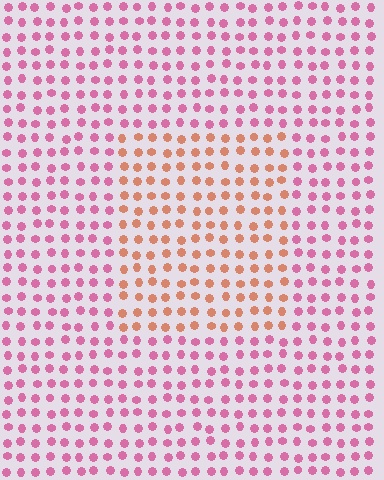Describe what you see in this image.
The image is filled with small pink elements in a uniform arrangement. A rectangle-shaped region is visible where the elements are tinted to a slightly different hue, forming a subtle color boundary.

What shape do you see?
I see a rectangle.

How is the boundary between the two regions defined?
The boundary is defined purely by a slight shift in hue (about 45 degrees). Spacing, size, and orientation are identical on both sides.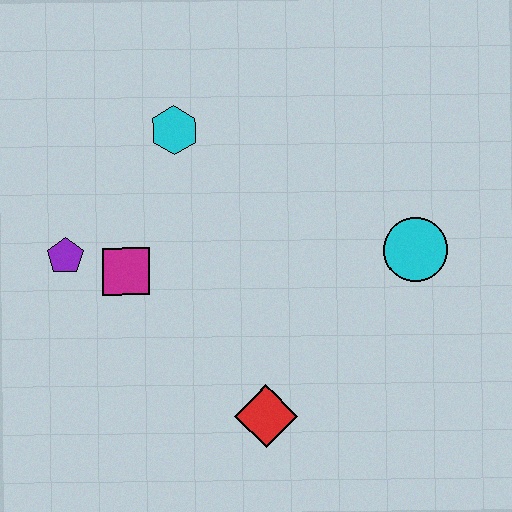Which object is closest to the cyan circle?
The red diamond is closest to the cyan circle.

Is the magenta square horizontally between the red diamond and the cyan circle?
No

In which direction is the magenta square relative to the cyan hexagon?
The magenta square is below the cyan hexagon.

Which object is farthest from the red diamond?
The cyan hexagon is farthest from the red diamond.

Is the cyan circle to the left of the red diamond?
No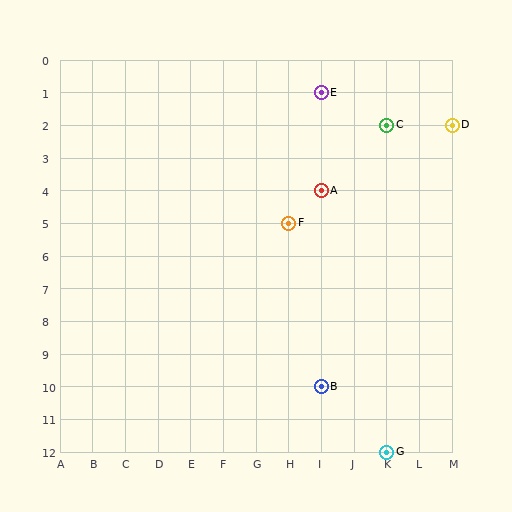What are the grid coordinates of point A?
Point A is at grid coordinates (I, 4).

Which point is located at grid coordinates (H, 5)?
Point F is at (H, 5).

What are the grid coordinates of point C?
Point C is at grid coordinates (K, 2).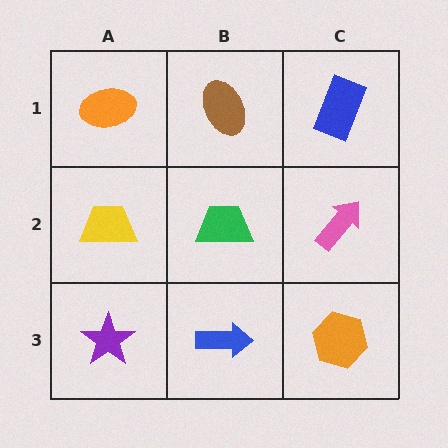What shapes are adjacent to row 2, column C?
A blue rectangle (row 1, column C), an orange hexagon (row 3, column C), a green trapezoid (row 2, column B).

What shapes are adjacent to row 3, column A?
A yellow trapezoid (row 2, column A), a blue arrow (row 3, column B).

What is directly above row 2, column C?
A blue rectangle.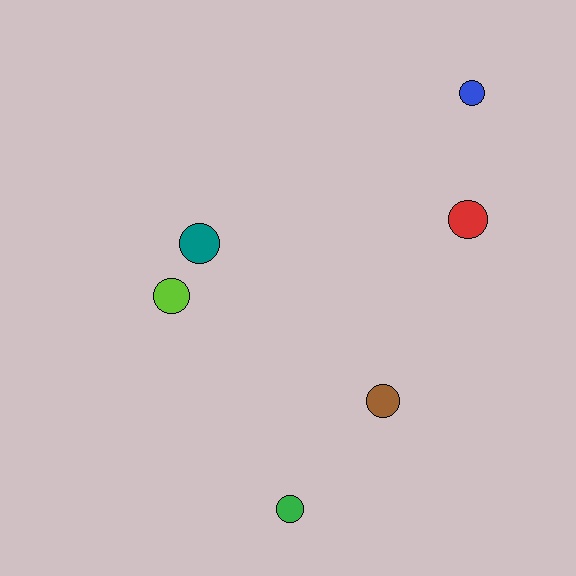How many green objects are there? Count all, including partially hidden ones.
There is 1 green object.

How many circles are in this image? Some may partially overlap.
There are 6 circles.